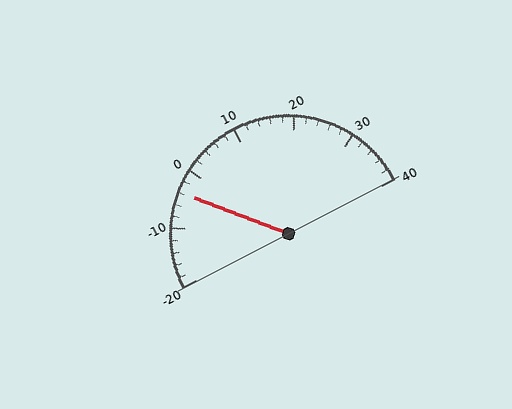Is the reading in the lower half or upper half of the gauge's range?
The reading is in the lower half of the range (-20 to 40).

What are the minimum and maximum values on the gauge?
The gauge ranges from -20 to 40.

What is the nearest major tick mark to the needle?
The nearest major tick mark is 0.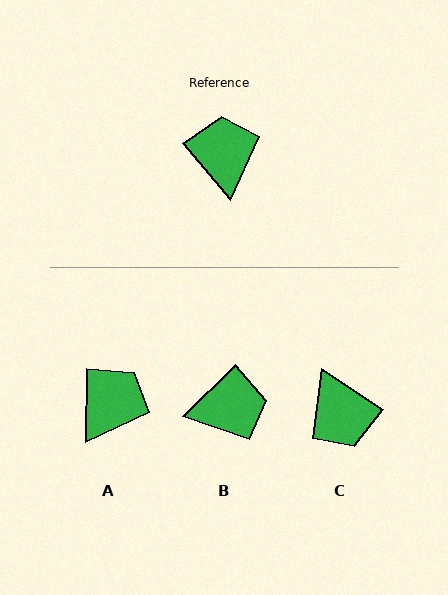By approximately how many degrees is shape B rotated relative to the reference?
Approximately 84 degrees clockwise.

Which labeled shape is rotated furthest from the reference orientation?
C, about 163 degrees away.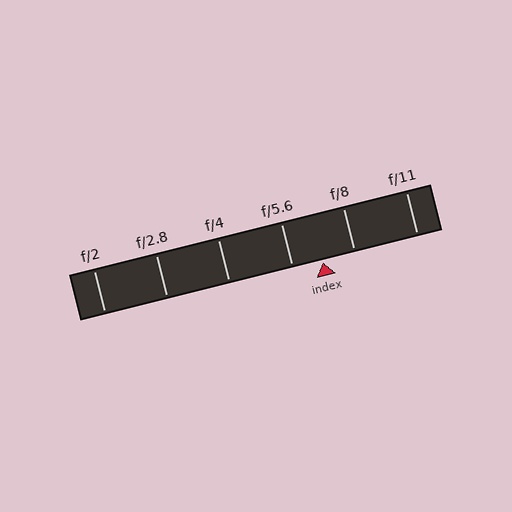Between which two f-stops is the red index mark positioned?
The index mark is between f/5.6 and f/8.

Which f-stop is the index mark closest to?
The index mark is closest to f/5.6.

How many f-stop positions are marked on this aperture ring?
There are 6 f-stop positions marked.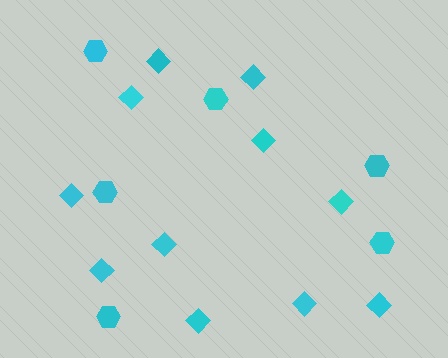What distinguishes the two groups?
There are 2 groups: one group of diamonds (11) and one group of hexagons (6).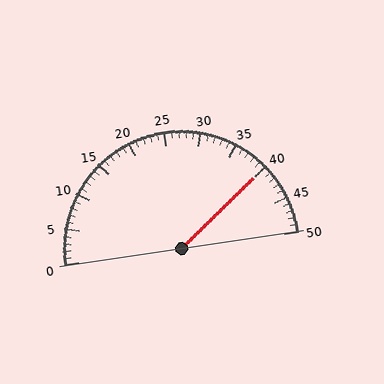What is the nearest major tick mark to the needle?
The nearest major tick mark is 40.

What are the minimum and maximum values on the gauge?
The gauge ranges from 0 to 50.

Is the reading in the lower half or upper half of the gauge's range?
The reading is in the upper half of the range (0 to 50).